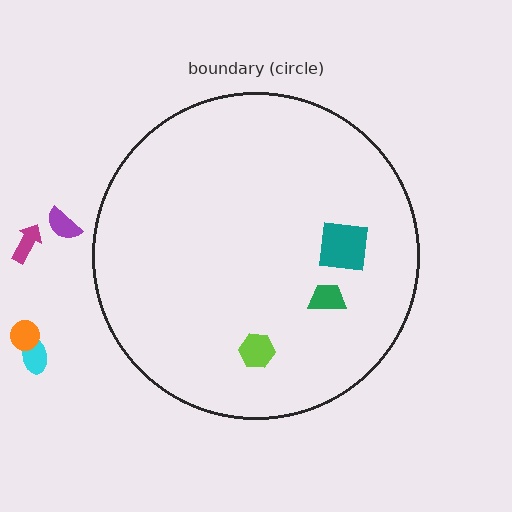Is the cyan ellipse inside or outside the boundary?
Outside.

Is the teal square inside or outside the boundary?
Inside.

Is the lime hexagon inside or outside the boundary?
Inside.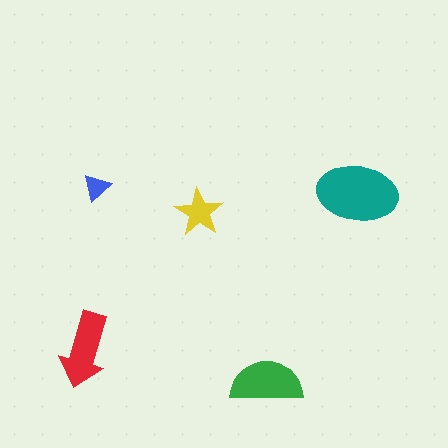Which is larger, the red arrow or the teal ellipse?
The teal ellipse.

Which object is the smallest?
The blue triangle.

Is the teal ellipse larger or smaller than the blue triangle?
Larger.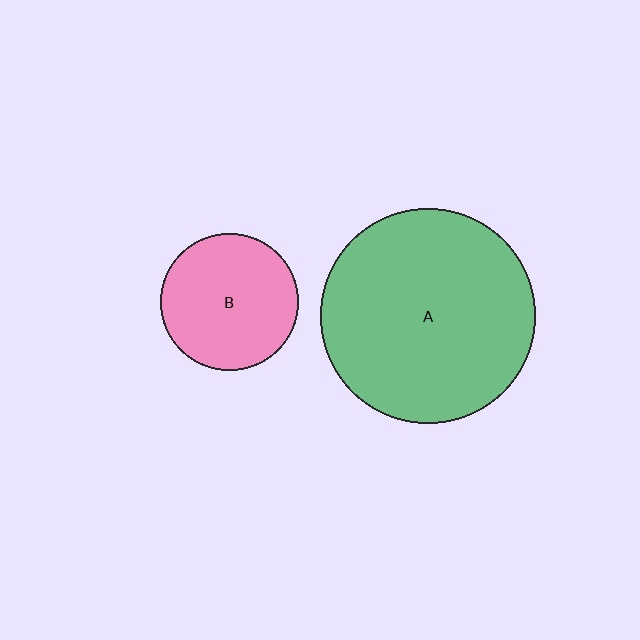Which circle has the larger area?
Circle A (green).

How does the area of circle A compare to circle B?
Approximately 2.4 times.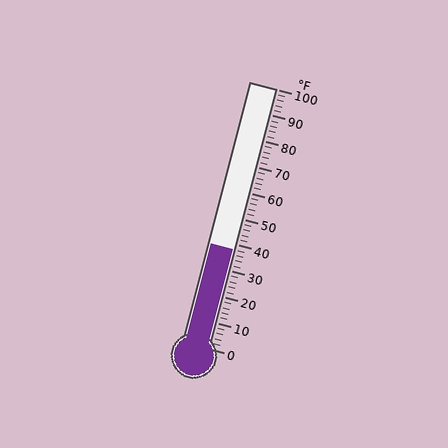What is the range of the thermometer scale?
The thermometer scale ranges from 0°F to 100°F.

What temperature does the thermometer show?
The thermometer shows approximately 38°F.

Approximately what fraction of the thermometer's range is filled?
The thermometer is filled to approximately 40% of its range.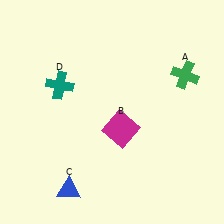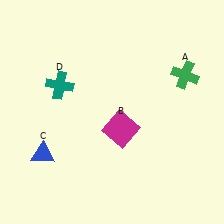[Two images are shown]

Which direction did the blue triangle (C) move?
The blue triangle (C) moved up.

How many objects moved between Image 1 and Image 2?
1 object moved between the two images.